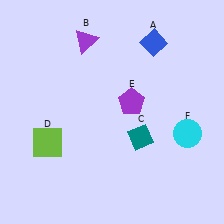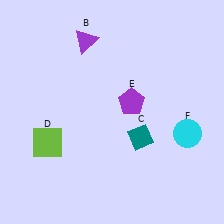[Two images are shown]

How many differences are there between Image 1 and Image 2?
There is 1 difference between the two images.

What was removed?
The blue diamond (A) was removed in Image 2.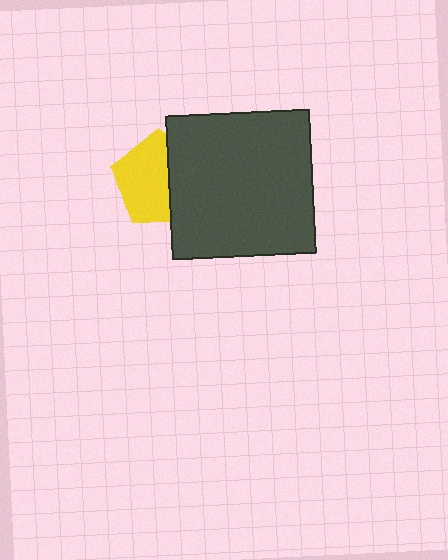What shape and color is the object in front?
The object in front is a dark gray square.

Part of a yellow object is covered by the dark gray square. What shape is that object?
It is a pentagon.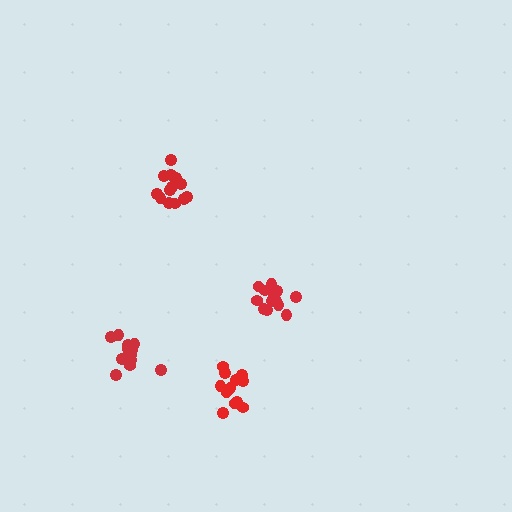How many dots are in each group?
Group 1: 13 dots, Group 2: 13 dots, Group 3: 12 dots, Group 4: 13 dots (51 total).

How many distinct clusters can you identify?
There are 4 distinct clusters.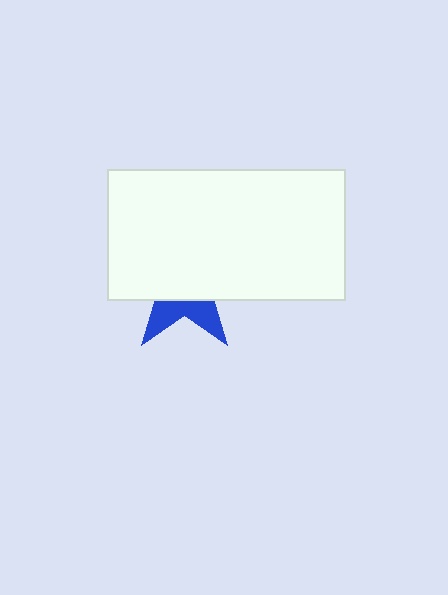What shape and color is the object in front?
The object in front is a white rectangle.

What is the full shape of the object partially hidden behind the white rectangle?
The partially hidden object is a blue star.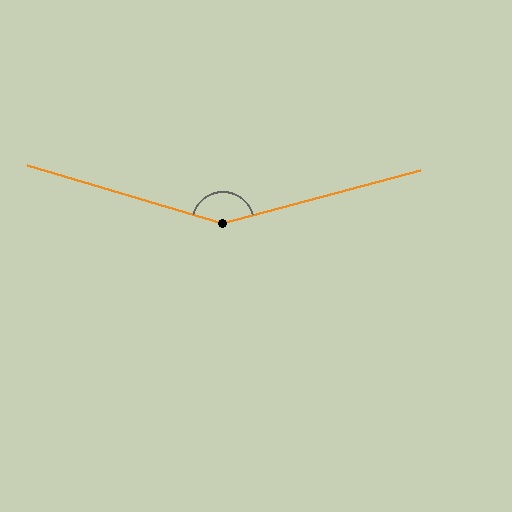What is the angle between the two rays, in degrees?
Approximately 148 degrees.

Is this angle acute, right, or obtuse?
It is obtuse.